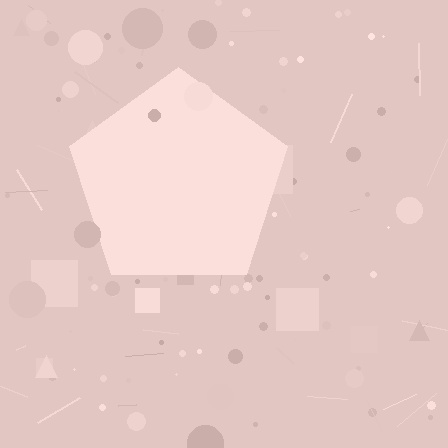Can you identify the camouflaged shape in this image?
The camouflaged shape is a pentagon.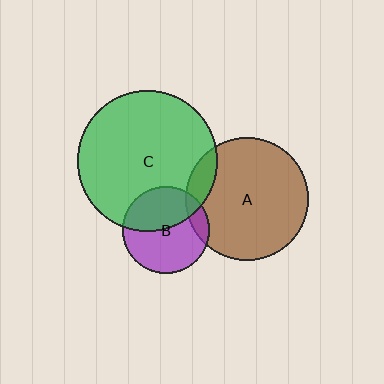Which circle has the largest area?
Circle C (green).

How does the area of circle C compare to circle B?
Approximately 2.6 times.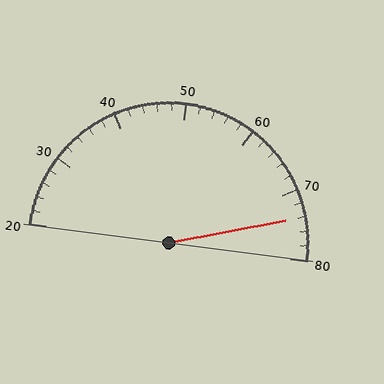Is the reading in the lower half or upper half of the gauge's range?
The reading is in the upper half of the range (20 to 80).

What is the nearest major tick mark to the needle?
The nearest major tick mark is 70.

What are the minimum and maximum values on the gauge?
The gauge ranges from 20 to 80.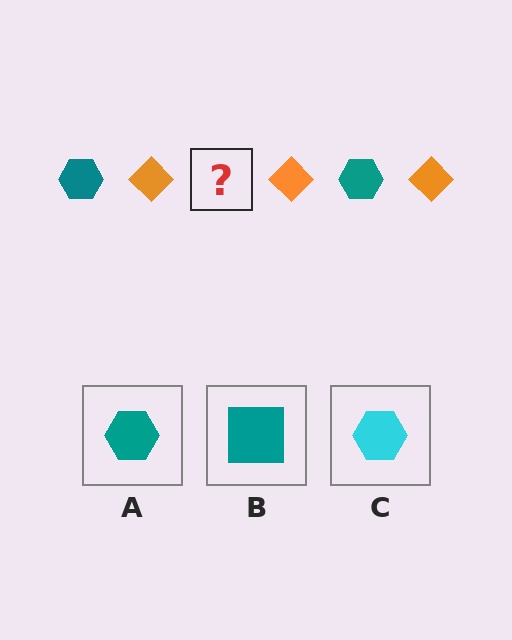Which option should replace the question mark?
Option A.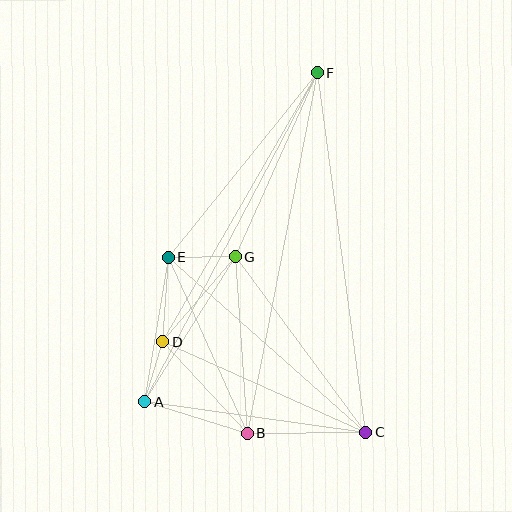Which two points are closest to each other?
Points A and D are closest to each other.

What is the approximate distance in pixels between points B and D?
The distance between B and D is approximately 125 pixels.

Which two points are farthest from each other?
Points A and F are farthest from each other.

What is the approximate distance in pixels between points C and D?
The distance between C and D is approximately 222 pixels.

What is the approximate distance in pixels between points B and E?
The distance between B and E is approximately 193 pixels.